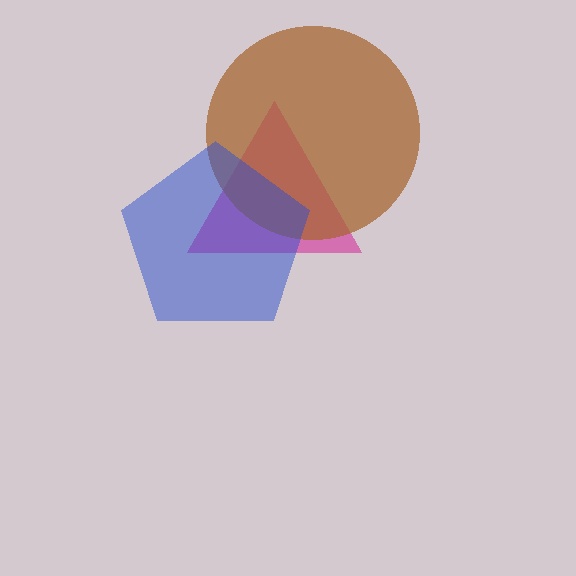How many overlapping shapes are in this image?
There are 3 overlapping shapes in the image.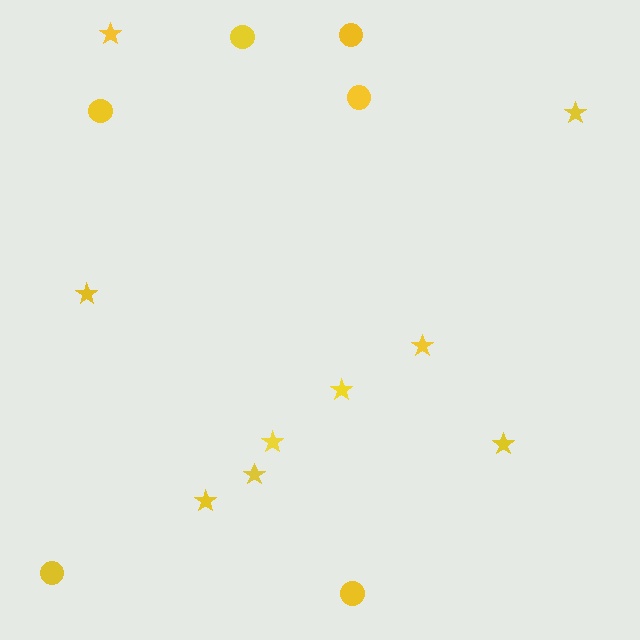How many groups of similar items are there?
There are 2 groups: one group of circles (6) and one group of stars (9).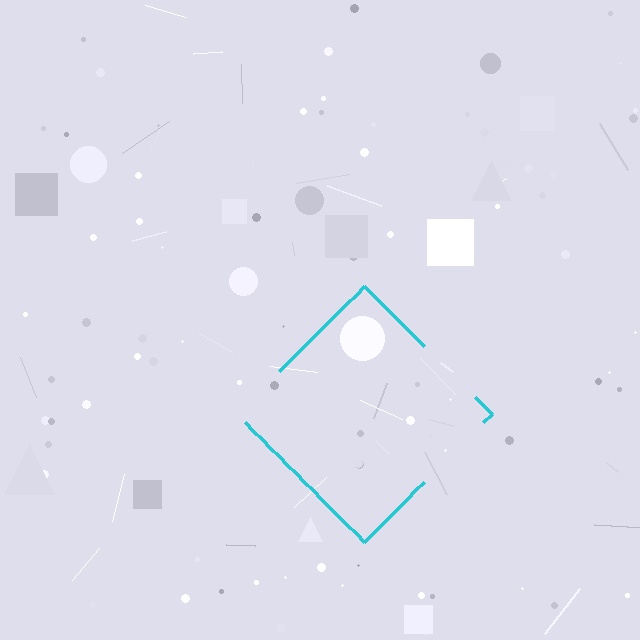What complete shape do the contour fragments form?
The contour fragments form a diamond.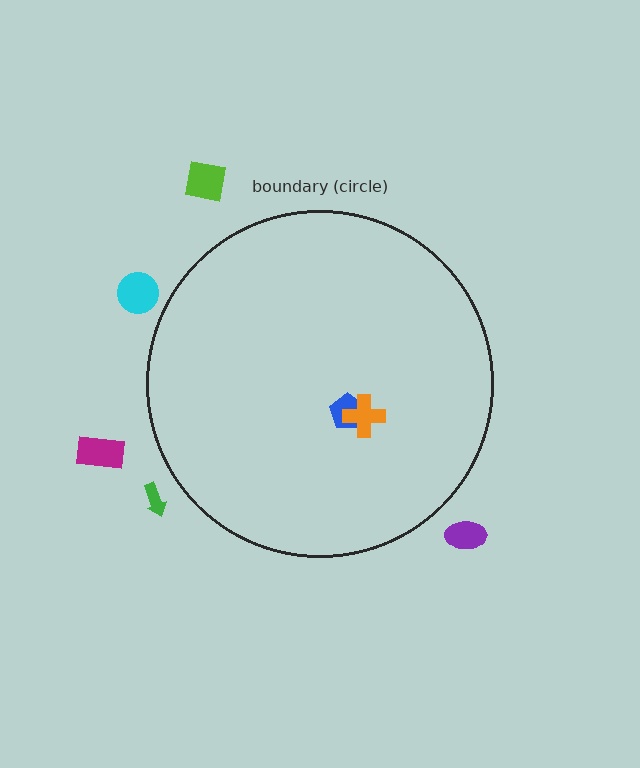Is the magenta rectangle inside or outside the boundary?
Outside.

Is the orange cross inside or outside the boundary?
Inside.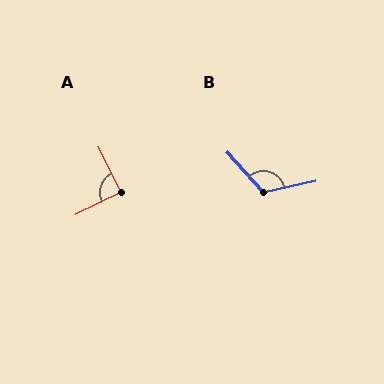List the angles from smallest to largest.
A (91°), B (120°).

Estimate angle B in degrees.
Approximately 120 degrees.